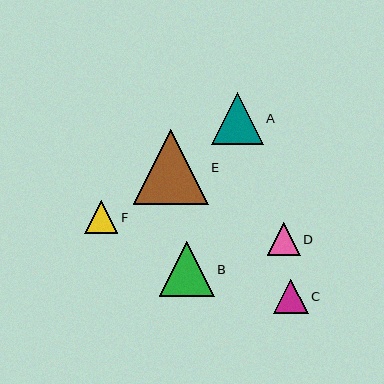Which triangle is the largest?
Triangle E is the largest with a size of approximately 74 pixels.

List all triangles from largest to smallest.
From largest to smallest: E, B, A, C, D, F.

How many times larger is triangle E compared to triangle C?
Triangle E is approximately 2.2 times the size of triangle C.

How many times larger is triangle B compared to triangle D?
Triangle B is approximately 1.7 times the size of triangle D.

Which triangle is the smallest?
Triangle F is the smallest with a size of approximately 33 pixels.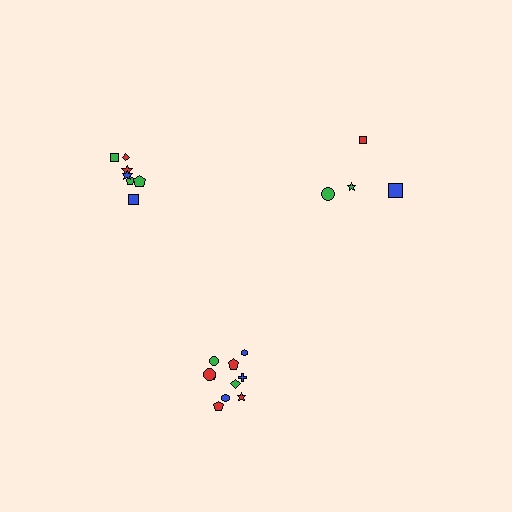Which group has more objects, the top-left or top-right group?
The top-left group.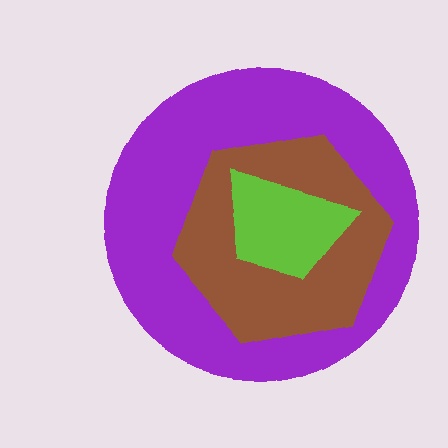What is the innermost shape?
The lime trapezoid.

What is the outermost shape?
The purple circle.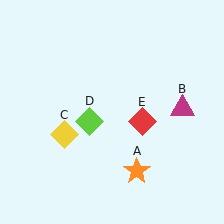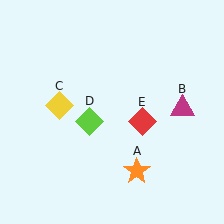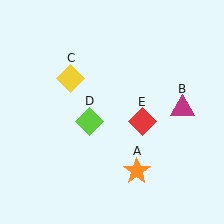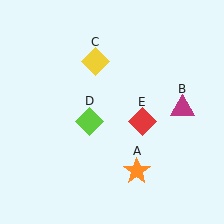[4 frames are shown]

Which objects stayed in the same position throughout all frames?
Orange star (object A) and magenta triangle (object B) and lime diamond (object D) and red diamond (object E) remained stationary.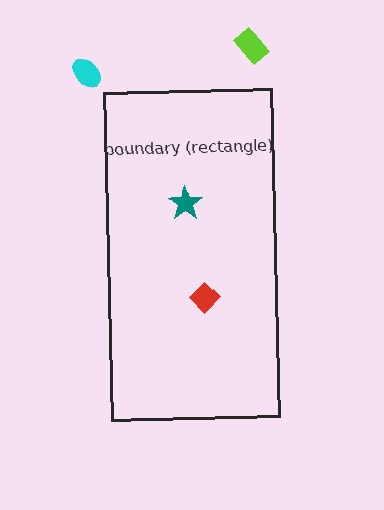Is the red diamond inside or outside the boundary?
Inside.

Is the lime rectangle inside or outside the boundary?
Outside.